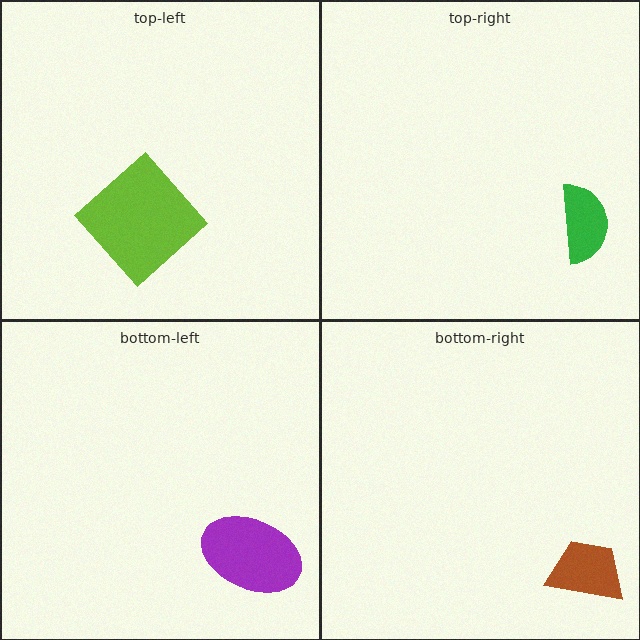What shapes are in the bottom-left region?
The purple ellipse.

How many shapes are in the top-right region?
1.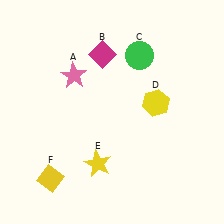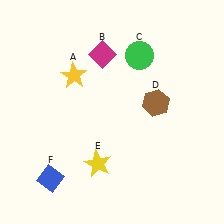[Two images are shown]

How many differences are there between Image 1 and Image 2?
There are 3 differences between the two images.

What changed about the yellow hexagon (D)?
In Image 1, D is yellow. In Image 2, it changed to brown.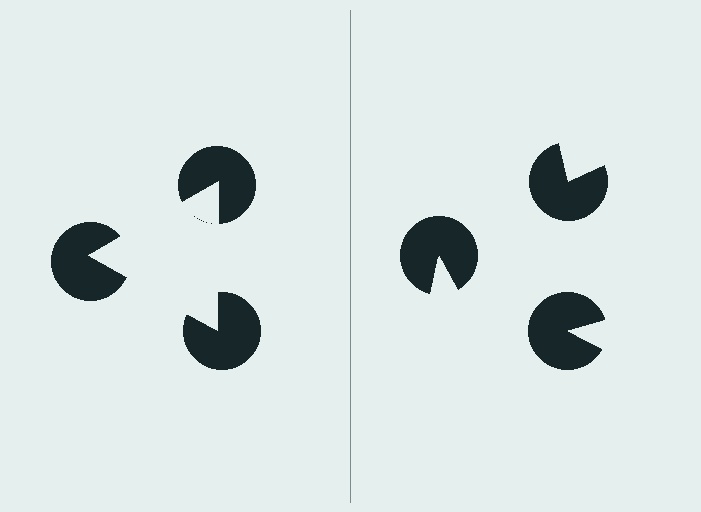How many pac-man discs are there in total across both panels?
6 — 3 on each side.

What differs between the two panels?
The pac-man discs are positioned identically on both sides; only the wedge orientations differ. On the left they align to a triangle; on the right they are misaligned.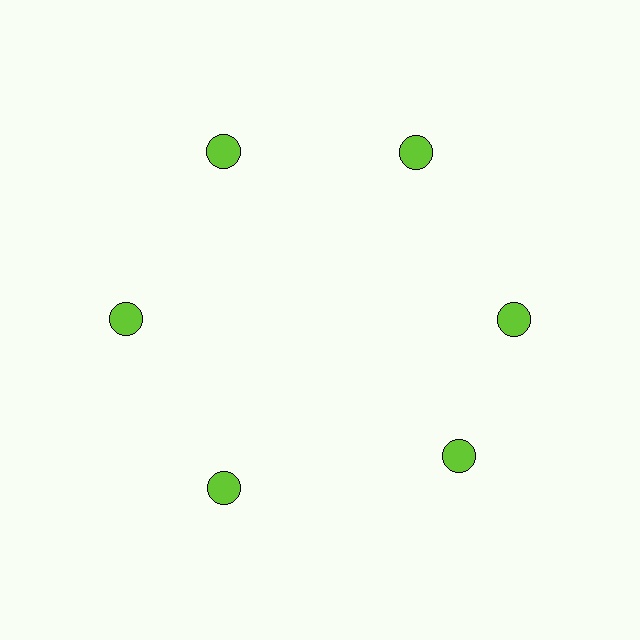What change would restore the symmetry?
The symmetry would be restored by rotating it back into even spacing with its neighbors so that all 6 circles sit at equal angles and equal distance from the center.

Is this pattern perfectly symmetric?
No. The 6 lime circles are arranged in a ring, but one element near the 5 o'clock position is rotated out of alignment along the ring, breaking the 6-fold rotational symmetry.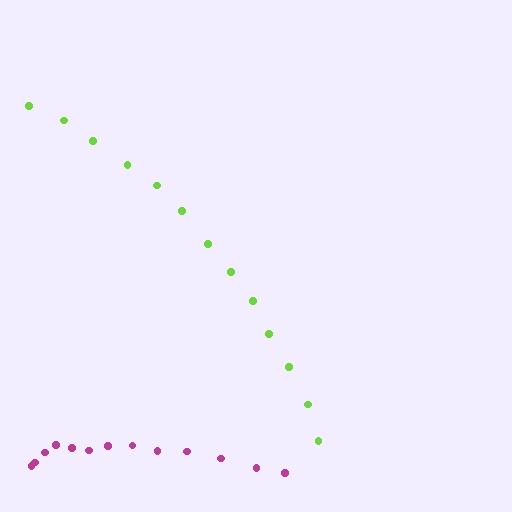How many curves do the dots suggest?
There are 2 distinct paths.